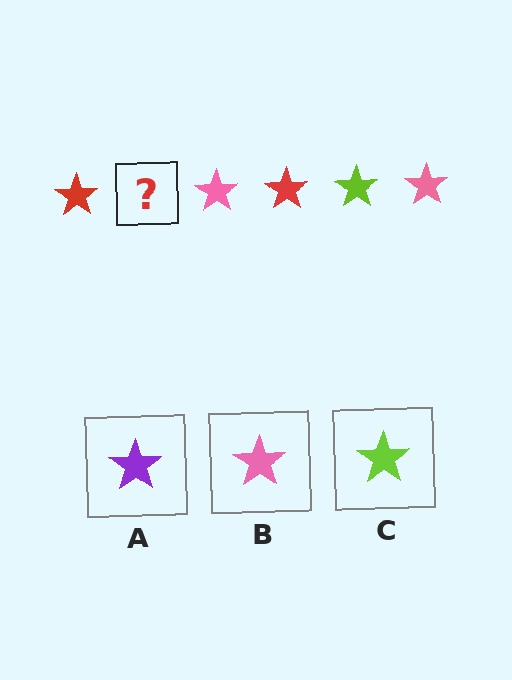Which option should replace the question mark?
Option C.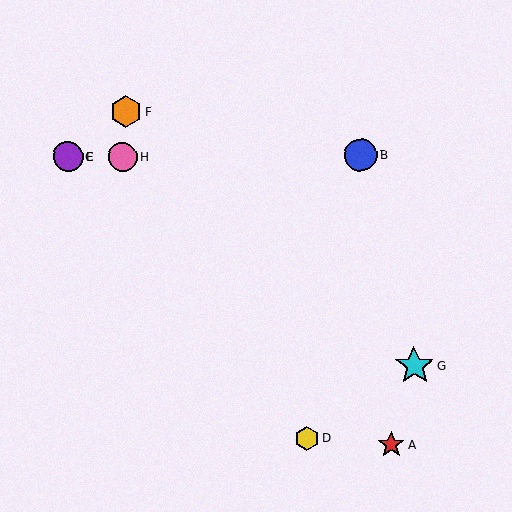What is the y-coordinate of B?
Object B is at y≈155.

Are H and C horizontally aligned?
Yes, both are at y≈156.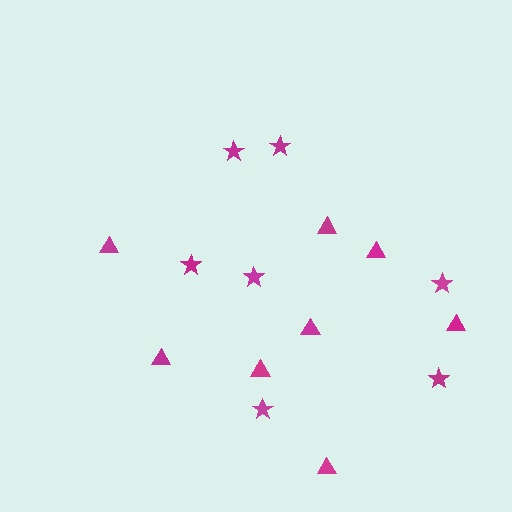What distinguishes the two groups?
There are 2 groups: one group of stars (7) and one group of triangles (8).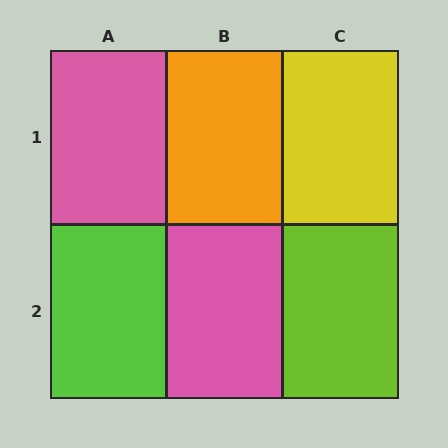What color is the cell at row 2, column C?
Lime.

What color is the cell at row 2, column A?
Lime.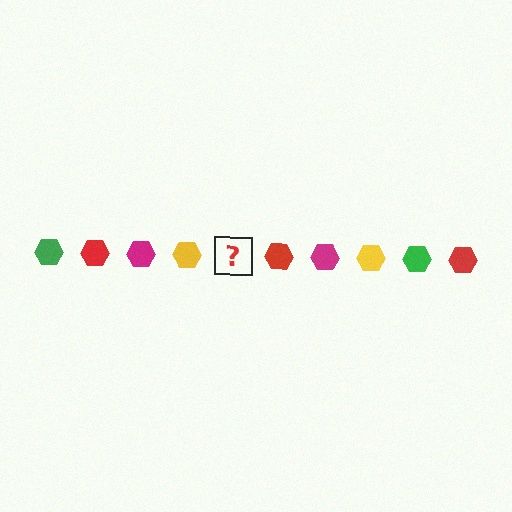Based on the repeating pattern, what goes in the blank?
The blank should be a green hexagon.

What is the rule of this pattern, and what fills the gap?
The rule is that the pattern cycles through green, red, magenta, yellow hexagons. The gap should be filled with a green hexagon.